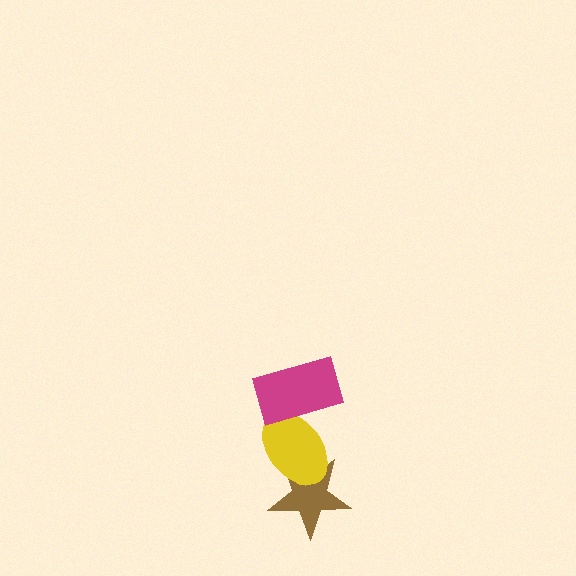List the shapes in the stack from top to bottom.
From top to bottom: the magenta rectangle, the yellow ellipse, the brown star.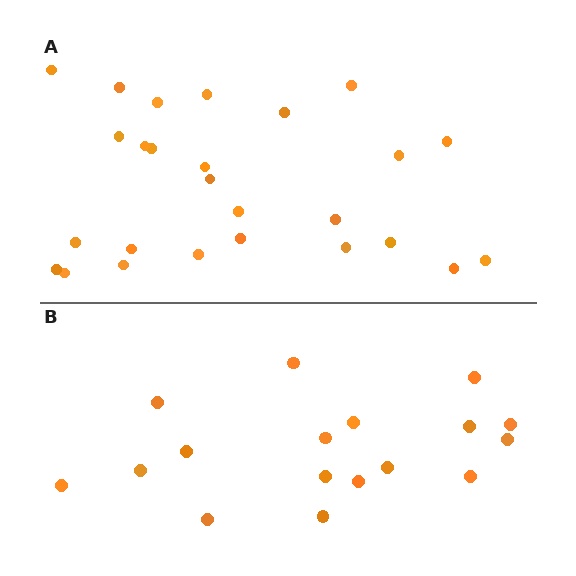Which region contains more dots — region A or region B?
Region A (the top region) has more dots.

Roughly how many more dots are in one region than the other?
Region A has roughly 8 or so more dots than region B.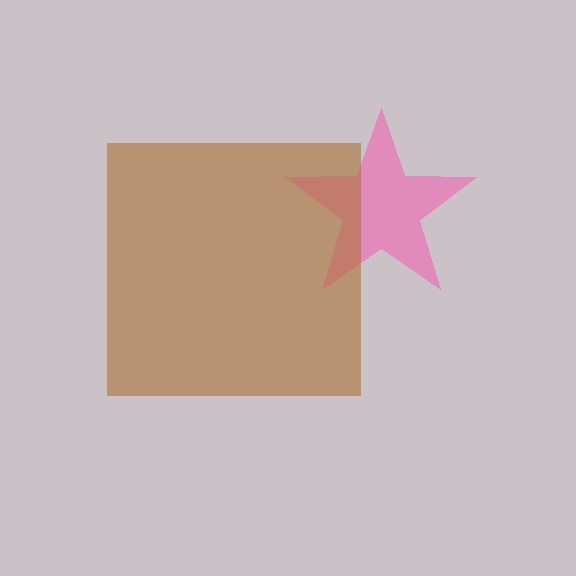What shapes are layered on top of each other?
The layered shapes are: a pink star, a brown square.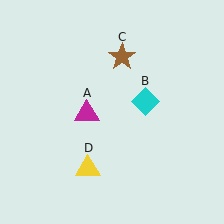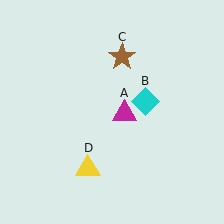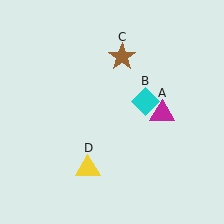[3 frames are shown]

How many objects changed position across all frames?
1 object changed position: magenta triangle (object A).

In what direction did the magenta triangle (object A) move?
The magenta triangle (object A) moved right.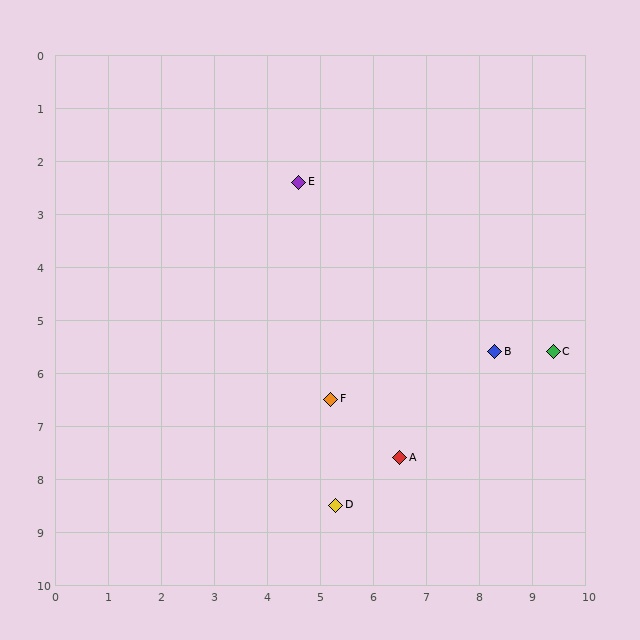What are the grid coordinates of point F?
Point F is at approximately (5.2, 6.5).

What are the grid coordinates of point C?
Point C is at approximately (9.4, 5.6).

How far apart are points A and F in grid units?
Points A and F are about 1.7 grid units apart.